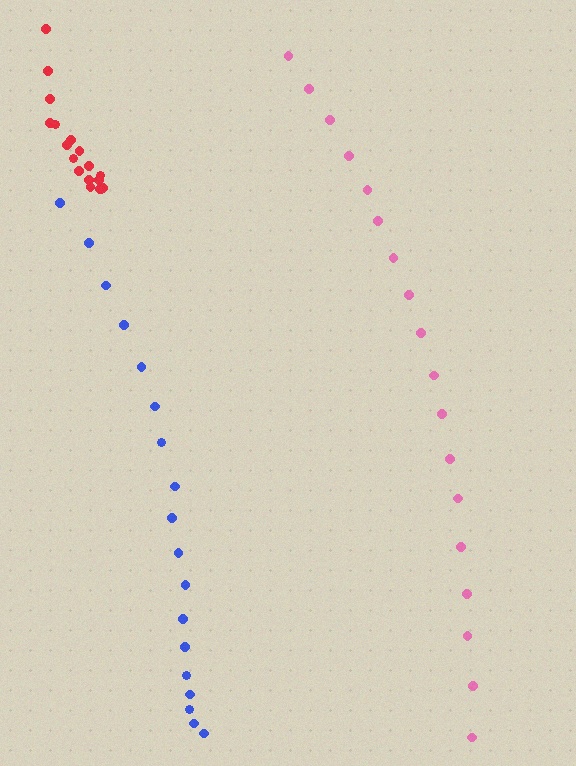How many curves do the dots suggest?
There are 3 distinct paths.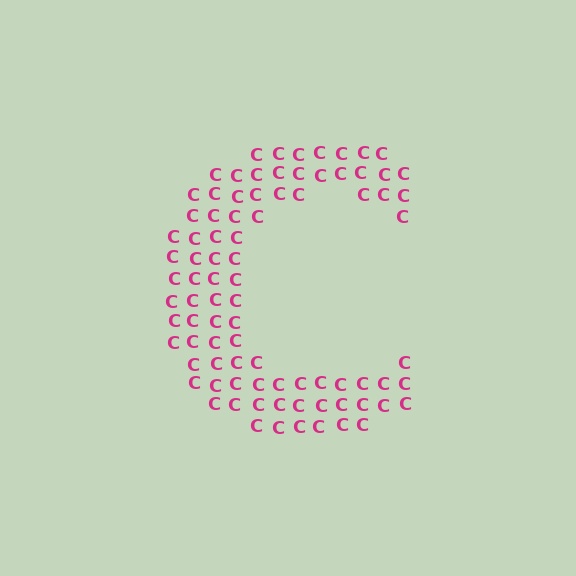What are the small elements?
The small elements are letter C's.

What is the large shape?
The large shape is the letter C.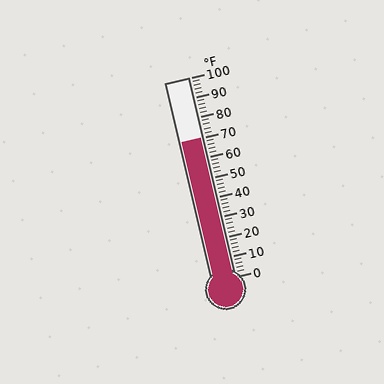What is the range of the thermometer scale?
The thermometer scale ranges from 0°F to 100°F.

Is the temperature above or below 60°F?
The temperature is above 60°F.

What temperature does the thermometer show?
The thermometer shows approximately 70°F.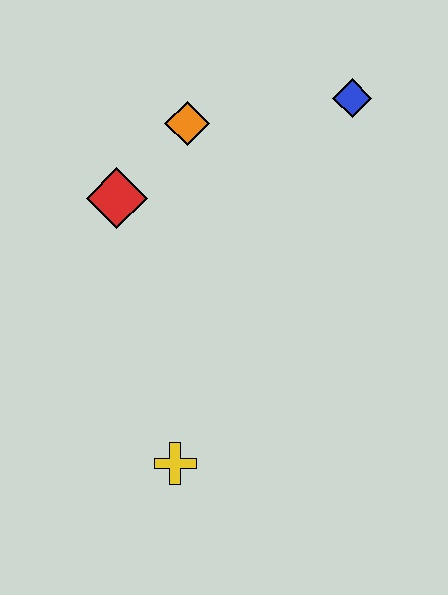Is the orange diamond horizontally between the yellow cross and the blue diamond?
Yes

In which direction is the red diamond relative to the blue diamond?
The red diamond is to the left of the blue diamond.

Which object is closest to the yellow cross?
The red diamond is closest to the yellow cross.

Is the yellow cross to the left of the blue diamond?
Yes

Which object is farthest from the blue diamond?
The yellow cross is farthest from the blue diamond.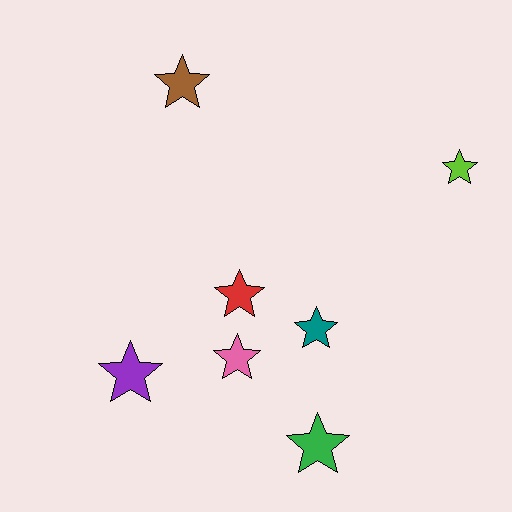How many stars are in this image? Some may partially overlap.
There are 7 stars.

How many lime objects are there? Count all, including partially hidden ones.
There is 1 lime object.